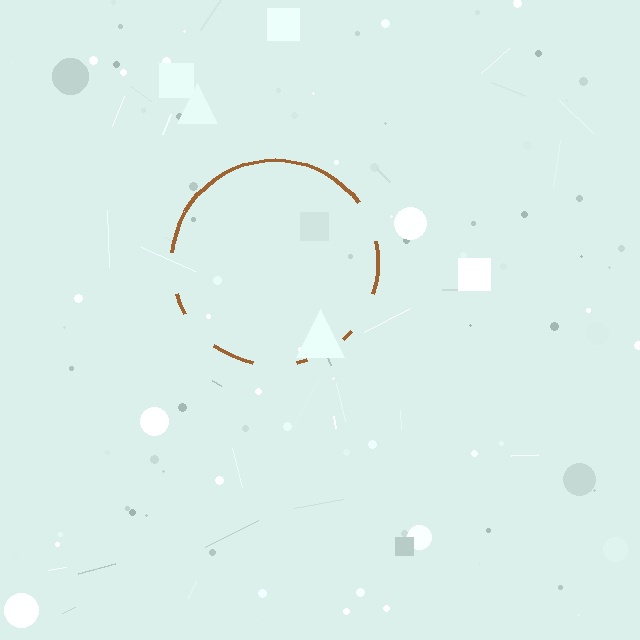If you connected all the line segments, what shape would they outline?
They would outline a circle.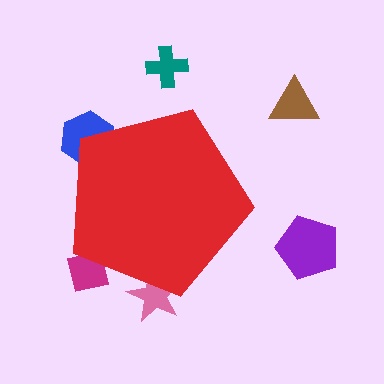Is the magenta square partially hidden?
Yes, the magenta square is partially hidden behind the red pentagon.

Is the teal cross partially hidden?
No, the teal cross is fully visible.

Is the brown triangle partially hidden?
No, the brown triangle is fully visible.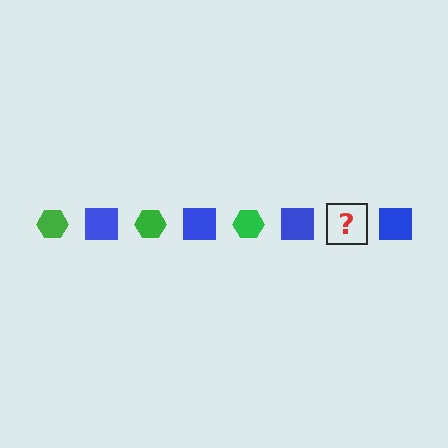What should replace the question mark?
The question mark should be replaced with a green hexagon.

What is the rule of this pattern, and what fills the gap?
The rule is that the pattern alternates between green hexagon and blue square. The gap should be filled with a green hexagon.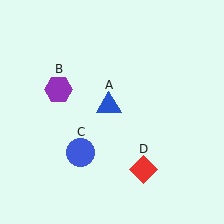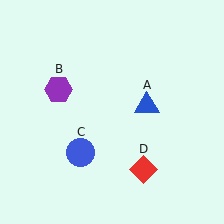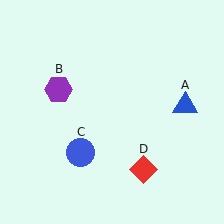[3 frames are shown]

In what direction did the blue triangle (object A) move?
The blue triangle (object A) moved right.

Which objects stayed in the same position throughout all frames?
Purple hexagon (object B) and blue circle (object C) and red diamond (object D) remained stationary.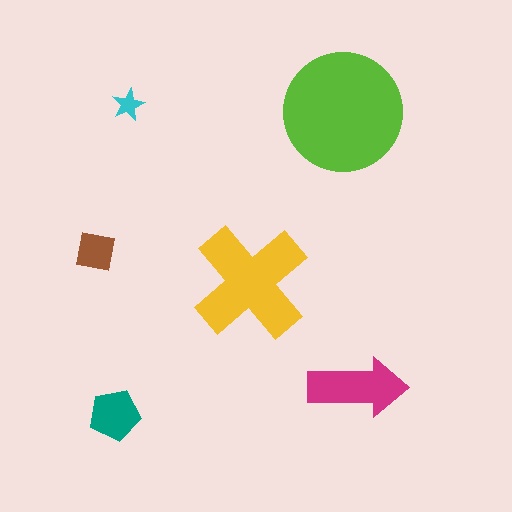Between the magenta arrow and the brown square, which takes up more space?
The magenta arrow.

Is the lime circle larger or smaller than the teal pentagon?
Larger.